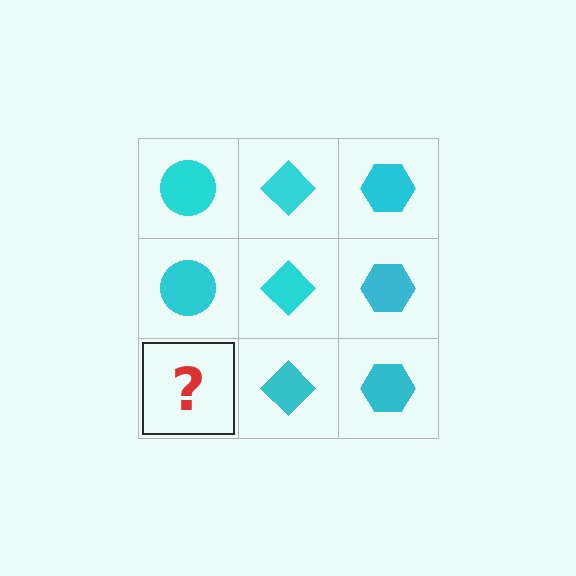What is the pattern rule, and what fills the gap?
The rule is that each column has a consistent shape. The gap should be filled with a cyan circle.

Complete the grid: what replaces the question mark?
The question mark should be replaced with a cyan circle.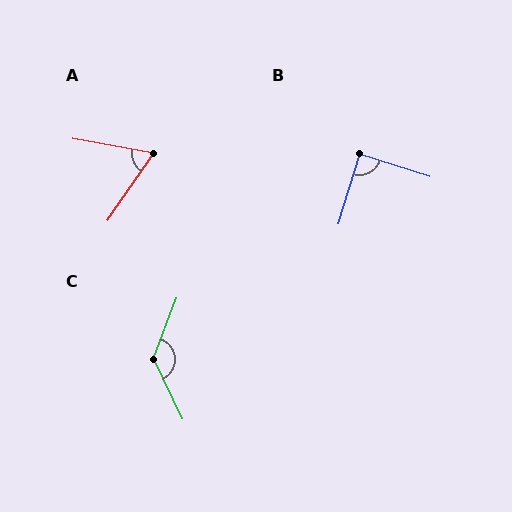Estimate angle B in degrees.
Approximately 90 degrees.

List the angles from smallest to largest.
A (65°), B (90°), C (133°).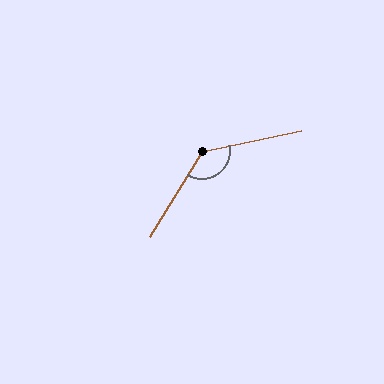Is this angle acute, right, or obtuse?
It is obtuse.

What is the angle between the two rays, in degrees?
Approximately 133 degrees.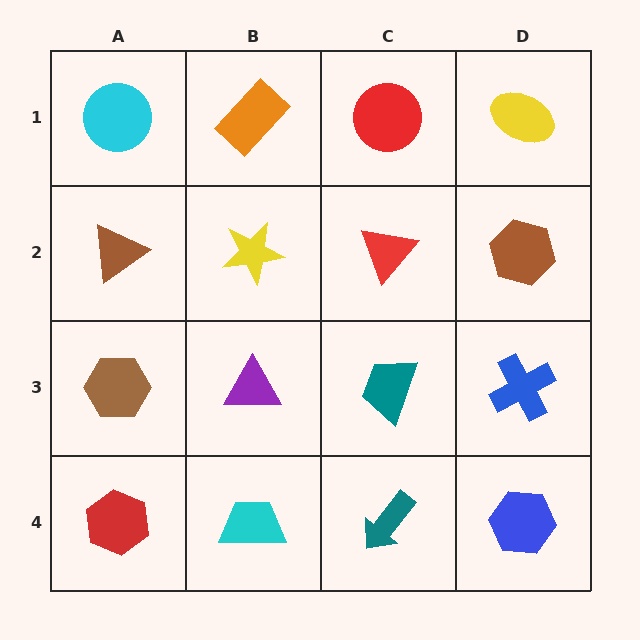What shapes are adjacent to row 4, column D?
A blue cross (row 3, column D), a teal arrow (row 4, column C).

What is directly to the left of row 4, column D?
A teal arrow.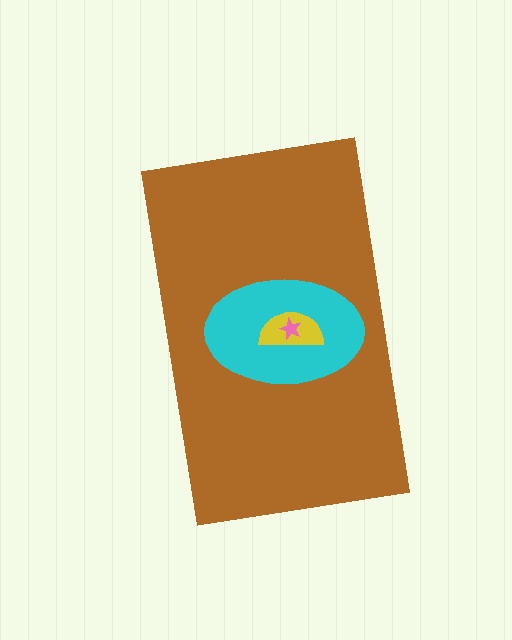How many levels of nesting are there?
4.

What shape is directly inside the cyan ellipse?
The yellow semicircle.